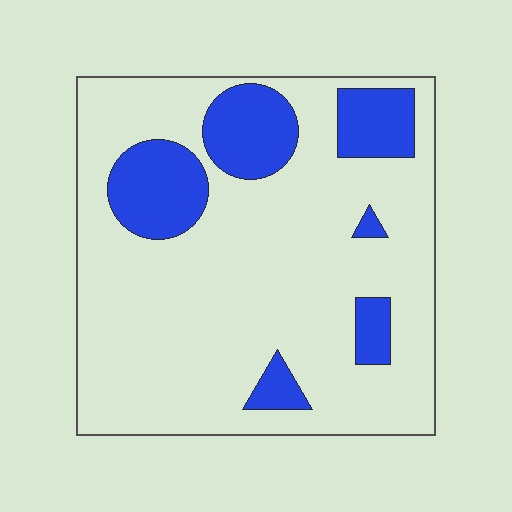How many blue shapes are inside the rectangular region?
6.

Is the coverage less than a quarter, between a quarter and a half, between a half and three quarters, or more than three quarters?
Less than a quarter.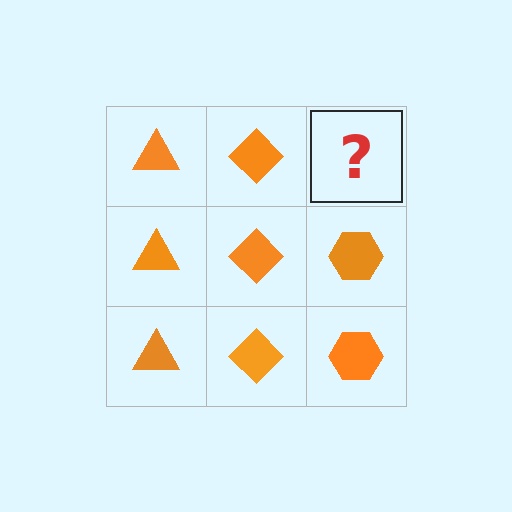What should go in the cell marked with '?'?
The missing cell should contain an orange hexagon.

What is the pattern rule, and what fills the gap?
The rule is that each column has a consistent shape. The gap should be filled with an orange hexagon.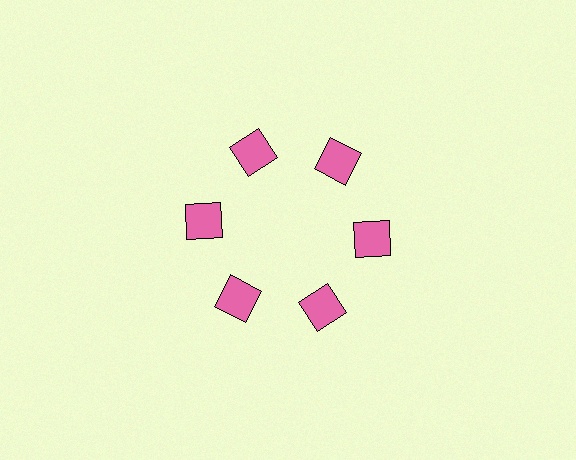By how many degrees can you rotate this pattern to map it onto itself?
The pattern maps onto itself every 60 degrees of rotation.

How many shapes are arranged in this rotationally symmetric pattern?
There are 6 shapes, arranged in 6 groups of 1.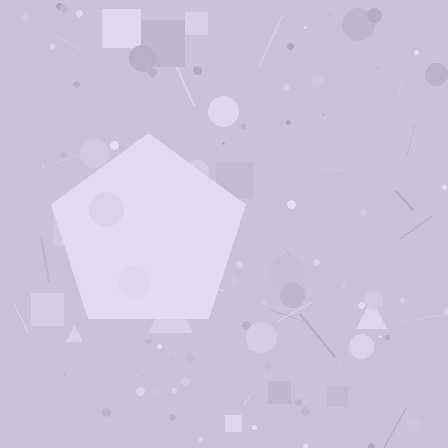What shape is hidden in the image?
A pentagon is hidden in the image.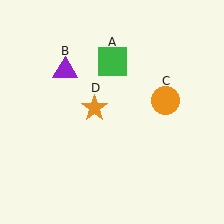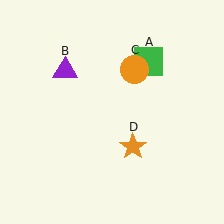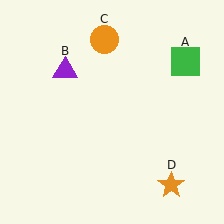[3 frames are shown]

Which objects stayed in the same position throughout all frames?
Purple triangle (object B) remained stationary.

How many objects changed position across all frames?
3 objects changed position: green square (object A), orange circle (object C), orange star (object D).